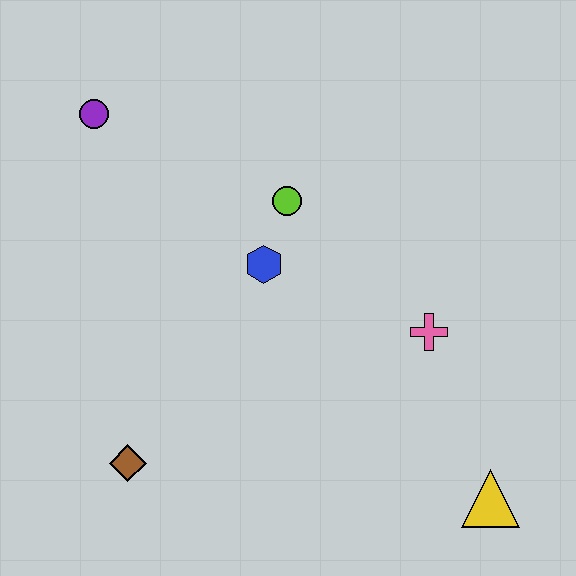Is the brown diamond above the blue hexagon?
No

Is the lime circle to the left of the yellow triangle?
Yes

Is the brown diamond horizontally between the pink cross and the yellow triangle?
No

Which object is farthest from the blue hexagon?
The yellow triangle is farthest from the blue hexagon.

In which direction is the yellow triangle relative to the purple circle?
The yellow triangle is to the right of the purple circle.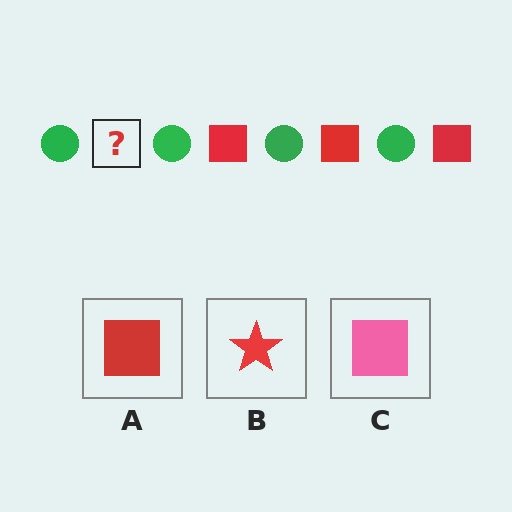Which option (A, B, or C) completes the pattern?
A.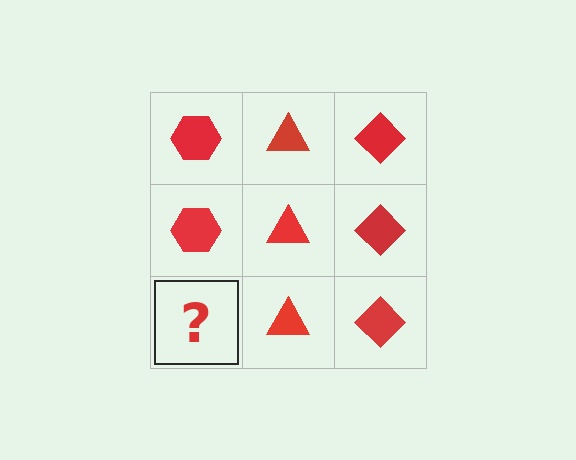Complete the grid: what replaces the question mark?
The question mark should be replaced with a red hexagon.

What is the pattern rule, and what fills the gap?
The rule is that each column has a consistent shape. The gap should be filled with a red hexagon.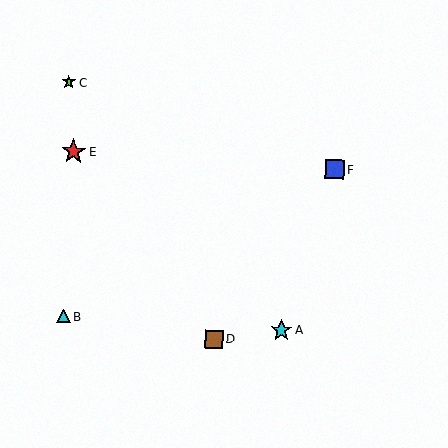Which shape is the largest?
The red star (labeled E) is the largest.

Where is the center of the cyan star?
The center of the cyan star is at (281, 330).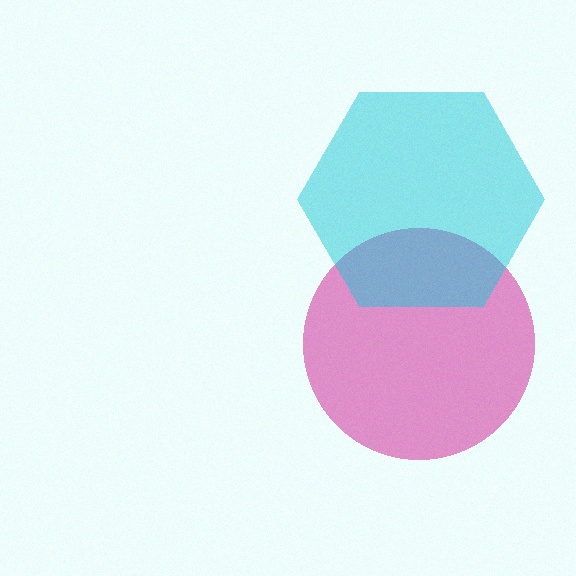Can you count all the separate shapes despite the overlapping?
Yes, there are 2 separate shapes.